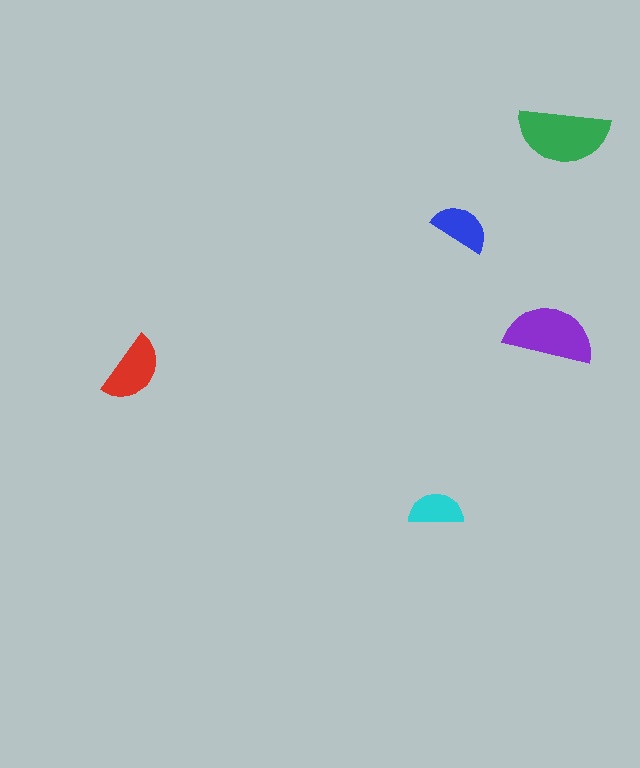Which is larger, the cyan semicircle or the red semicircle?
The red one.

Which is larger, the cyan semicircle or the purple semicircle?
The purple one.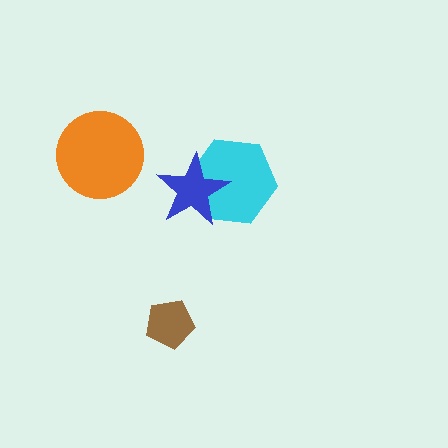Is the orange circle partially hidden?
No, no other shape covers it.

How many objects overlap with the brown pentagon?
0 objects overlap with the brown pentagon.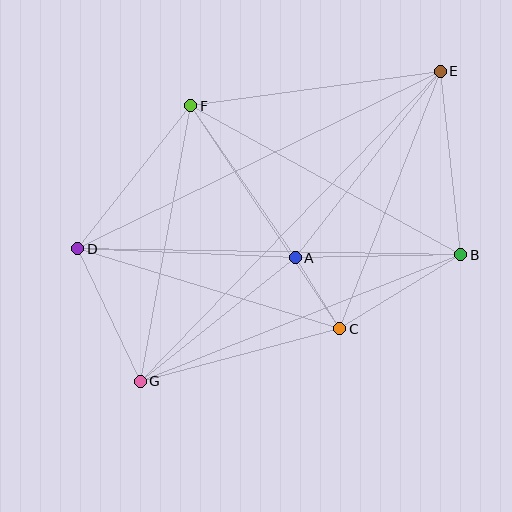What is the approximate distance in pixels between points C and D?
The distance between C and D is approximately 274 pixels.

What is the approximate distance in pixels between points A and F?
The distance between A and F is approximately 185 pixels.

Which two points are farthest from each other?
Points E and G are farthest from each other.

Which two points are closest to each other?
Points A and C are closest to each other.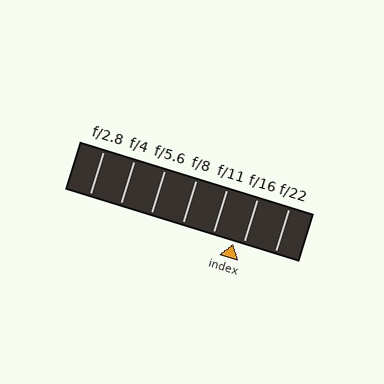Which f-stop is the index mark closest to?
The index mark is closest to f/16.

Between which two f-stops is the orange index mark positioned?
The index mark is between f/11 and f/16.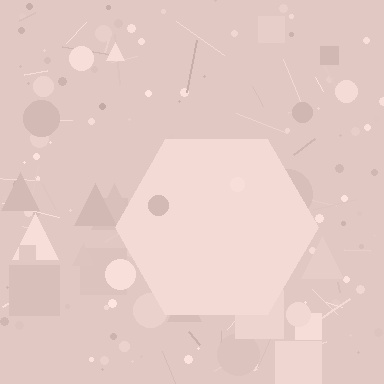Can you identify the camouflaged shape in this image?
The camouflaged shape is a hexagon.